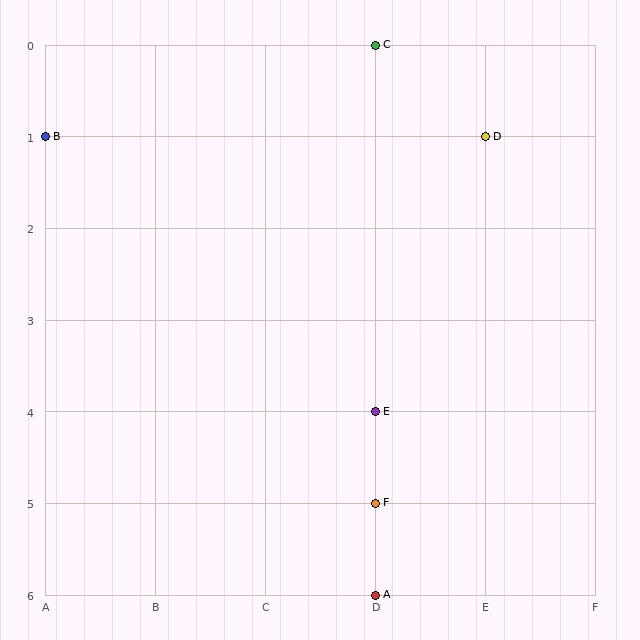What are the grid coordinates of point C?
Point C is at grid coordinates (D, 0).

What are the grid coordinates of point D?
Point D is at grid coordinates (E, 1).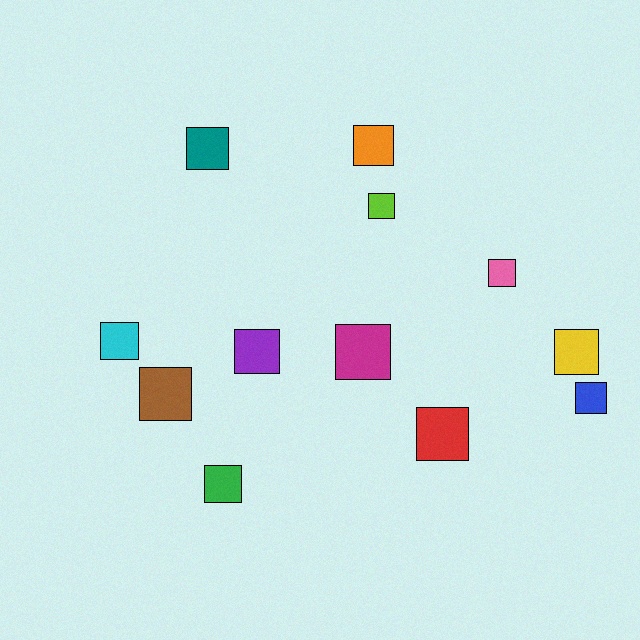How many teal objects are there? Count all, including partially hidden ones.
There is 1 teal object.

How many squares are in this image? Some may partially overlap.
There are 12 squares.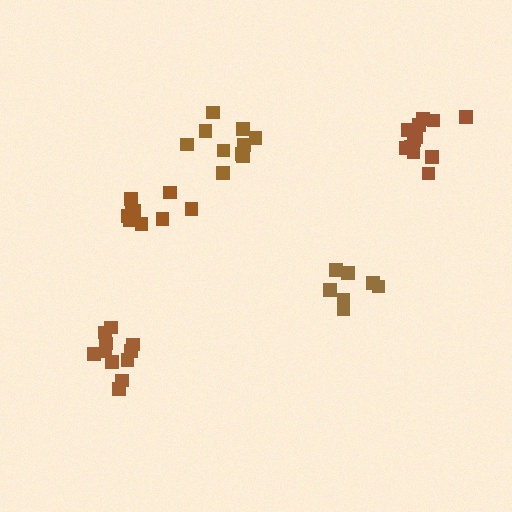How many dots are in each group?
Group 1: 12 dots, Group 2: 11 dots, Group 3: 8 dots, Group 4: 9 dots, Group 5: 10 dots (50 total).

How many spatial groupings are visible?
There are 5 spatial groupings.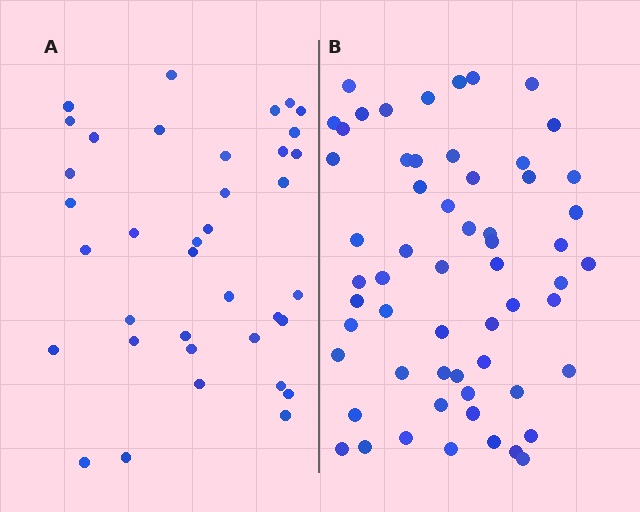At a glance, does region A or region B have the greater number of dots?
Region B (the right region) has more dots.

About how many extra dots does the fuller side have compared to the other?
Region B has approximately 20 more dots than region A.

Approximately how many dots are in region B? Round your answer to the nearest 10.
About 60 dots. (The exact count is 59, which rounds to 60.)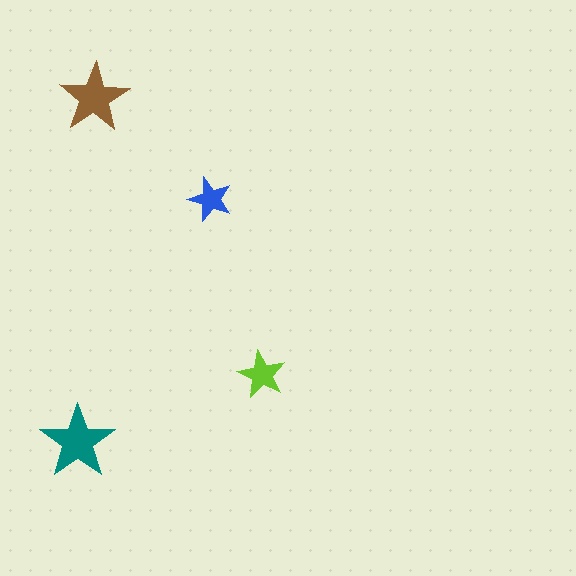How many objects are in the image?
There are 4 objects in the image.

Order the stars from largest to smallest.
the teal one, the brown one, the lime one, the blue one.